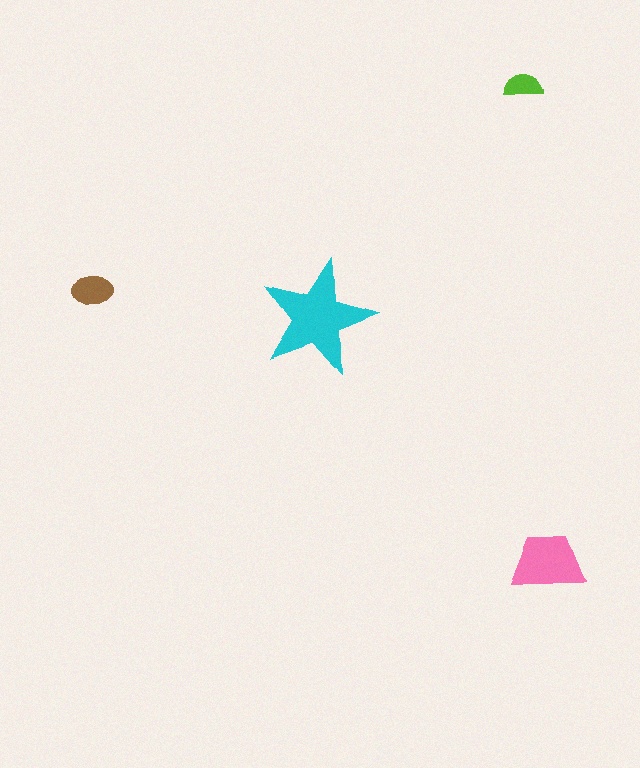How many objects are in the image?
There are 4 objects in the image.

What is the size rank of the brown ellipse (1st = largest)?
3rd.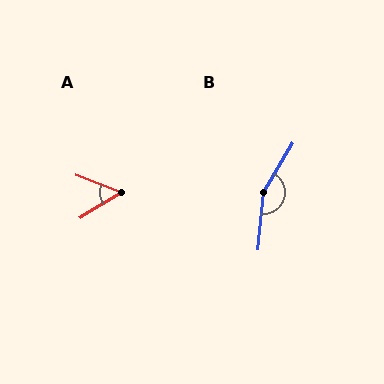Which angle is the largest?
B, at approximately 155 degrees.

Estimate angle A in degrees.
Approximately 52 degrees.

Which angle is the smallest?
A, at approximately 52 degrees.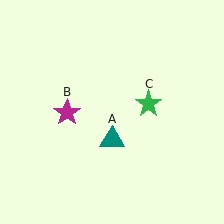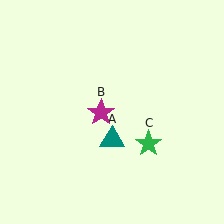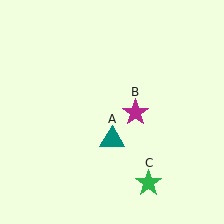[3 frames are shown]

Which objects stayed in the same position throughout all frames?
Teal triangle (object A) remained stationary.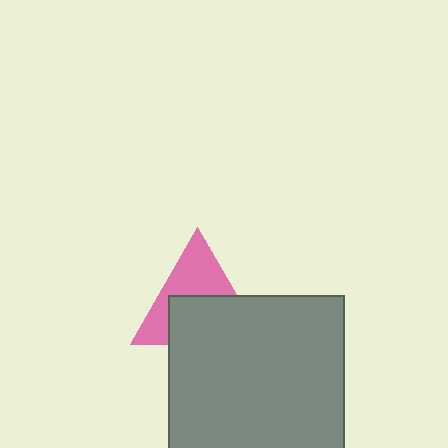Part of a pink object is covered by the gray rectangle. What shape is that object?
It is a triangle.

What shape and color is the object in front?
The object in front is a gray rectangle.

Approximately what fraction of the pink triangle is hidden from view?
Roughly 52% of the pink triangle is hidden behind the gray rectangle.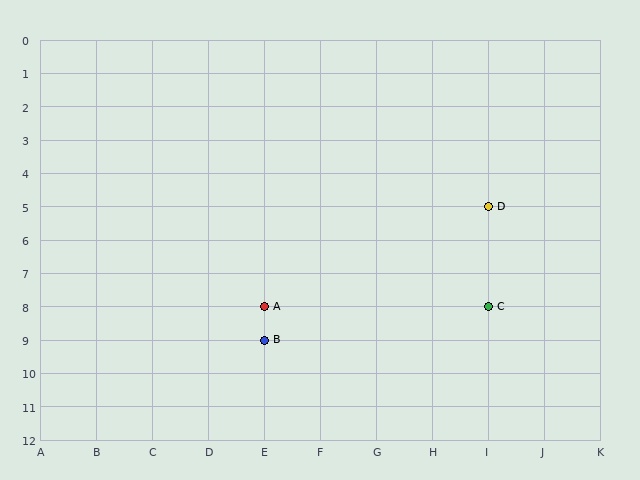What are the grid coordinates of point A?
Point A is at grid coordinates (E, 8).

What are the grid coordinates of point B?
Point B is at grid coordinates (E, 9).